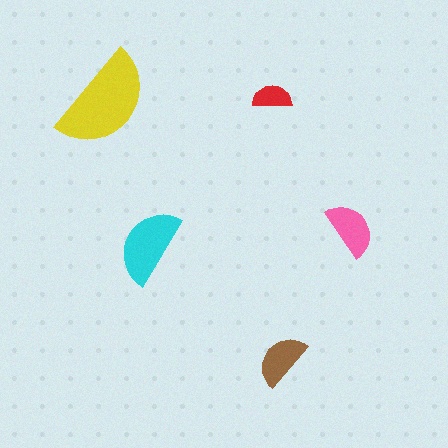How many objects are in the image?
There are 5 objects in the image.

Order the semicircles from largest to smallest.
the yellow one, the cyan one, the pink one, the brown one, the red one.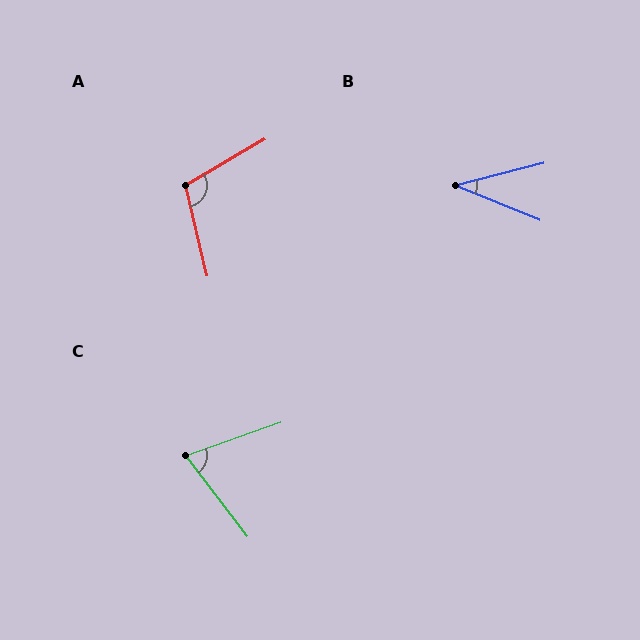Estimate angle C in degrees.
Approximately 72 degrees.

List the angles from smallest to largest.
B (37°), C (72°), A (107°).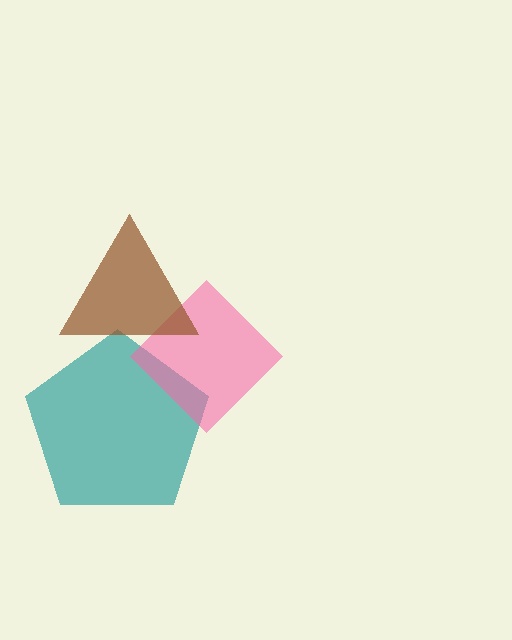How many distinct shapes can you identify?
There are 3 distinct shapes: a teal pentagon, a pink diamond, a brown triangle.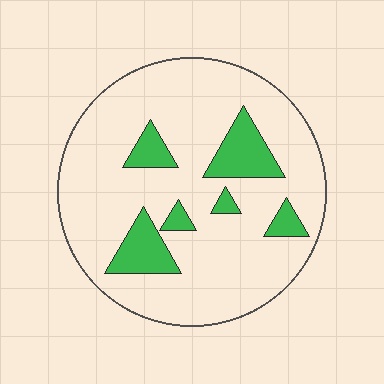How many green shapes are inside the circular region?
6.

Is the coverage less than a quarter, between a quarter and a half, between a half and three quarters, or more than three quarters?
Less than a quarter.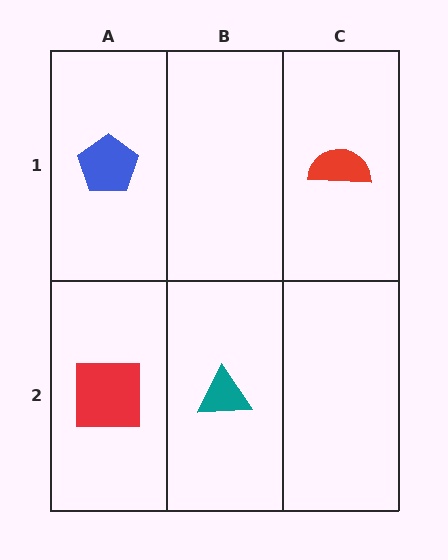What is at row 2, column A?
A red square.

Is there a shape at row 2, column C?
No, that cell is empty.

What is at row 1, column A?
A blue pentagon.